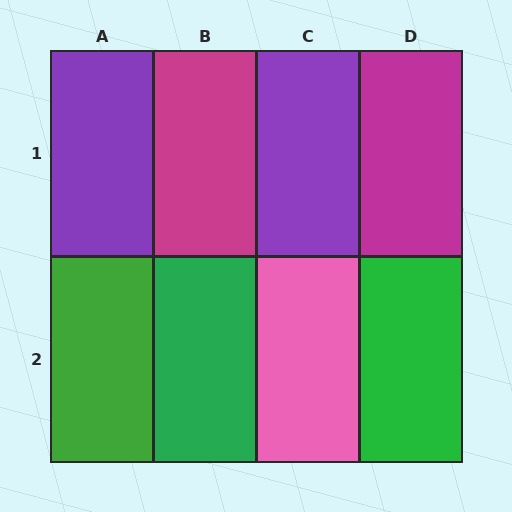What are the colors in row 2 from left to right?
Green, green, pink, green.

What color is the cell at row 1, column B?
Magenta.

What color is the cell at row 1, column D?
Magenta.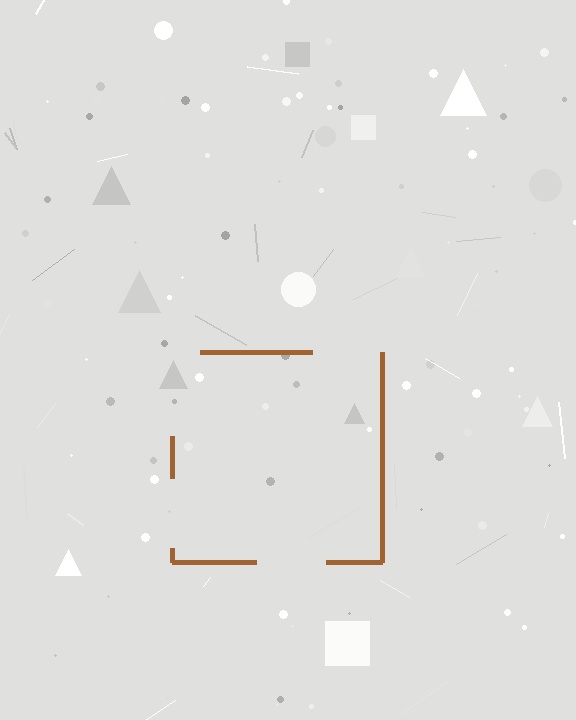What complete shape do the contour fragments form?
The contour fragments form a square.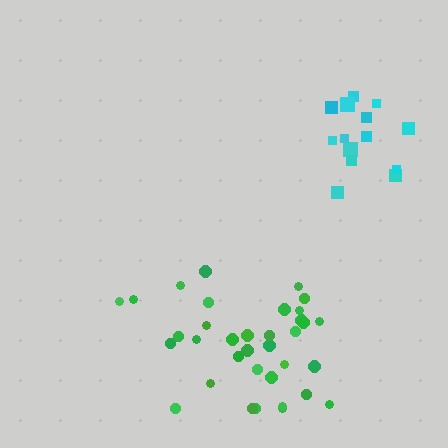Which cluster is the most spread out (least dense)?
Green.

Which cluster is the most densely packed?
Cyan.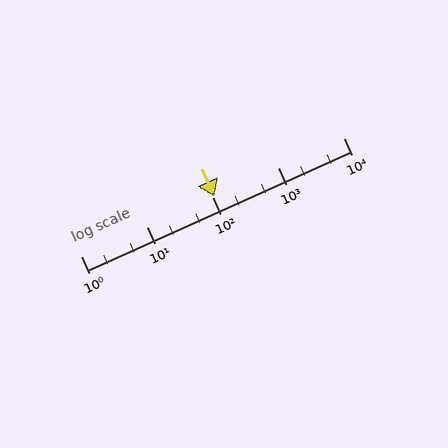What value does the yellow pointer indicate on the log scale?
The pointer indicates approximately 110.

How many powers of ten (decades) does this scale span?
The scale spans 4 decades, from 1 to 10000.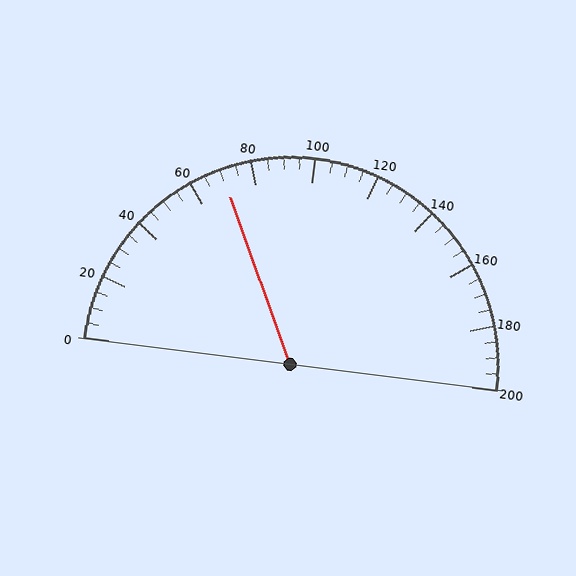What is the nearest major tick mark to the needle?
The nearest major tick mark is 80.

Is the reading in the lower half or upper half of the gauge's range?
The reading is in the lower half of the range (0 to 200).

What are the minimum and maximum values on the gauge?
The gauge ranges from 0 to 200.